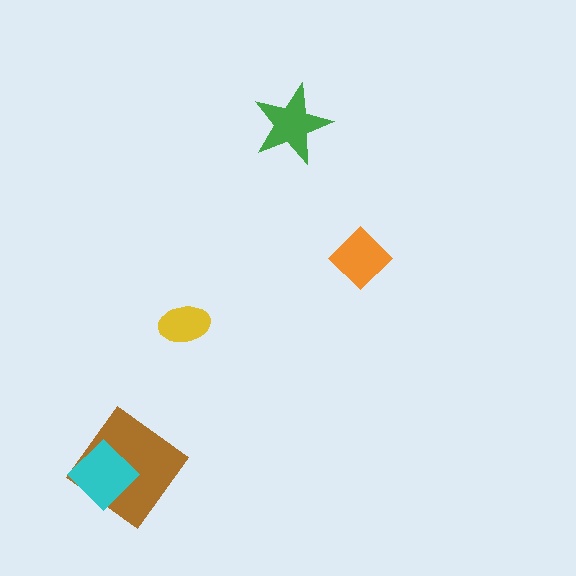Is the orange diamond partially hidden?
No, no other shape covers it.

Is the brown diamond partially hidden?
Yes, it is partially covered by another shape.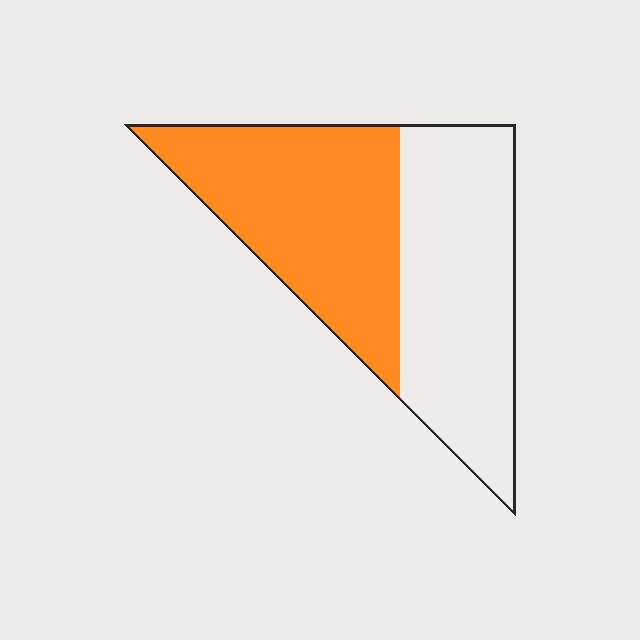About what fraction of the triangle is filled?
About one half (1/2).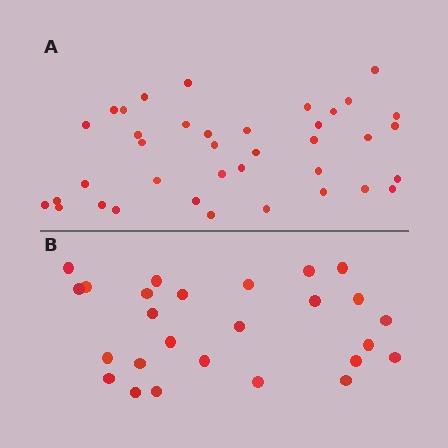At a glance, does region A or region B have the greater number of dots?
Region A (the top region) has more dots.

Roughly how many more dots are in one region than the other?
Region A has roughly 12 or so more dots than region B.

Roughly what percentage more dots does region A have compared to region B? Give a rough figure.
About 45% more.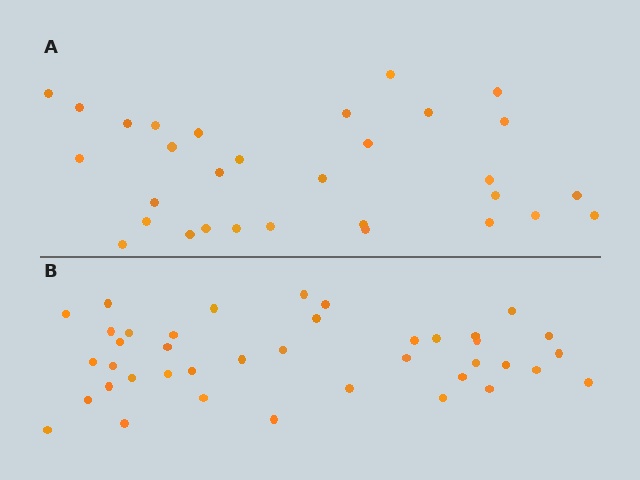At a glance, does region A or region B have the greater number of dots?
Region B (the bottom region) has more dots.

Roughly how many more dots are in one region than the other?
Region B has roughly 8 or so more dots than region A.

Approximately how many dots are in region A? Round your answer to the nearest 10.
About 30 dots. (The exact count is 31, which rounds to 30.)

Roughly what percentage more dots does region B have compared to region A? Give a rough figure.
About 30% more.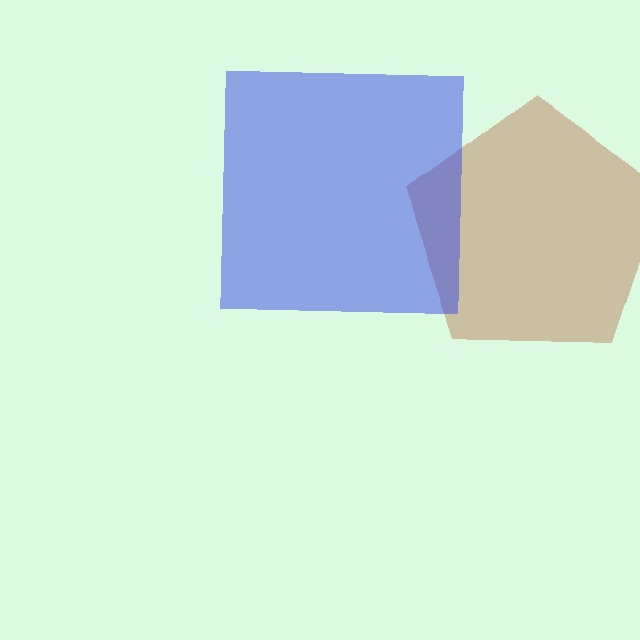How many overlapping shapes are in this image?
There are 2 overlapping shapes in the image.